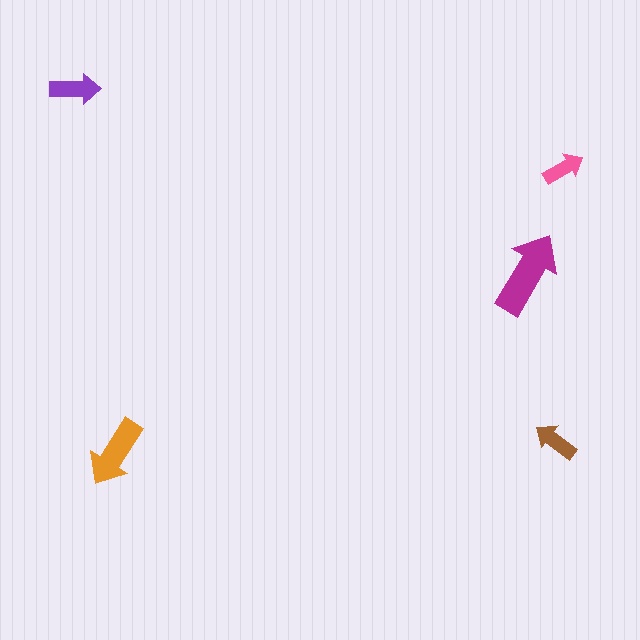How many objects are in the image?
There are 5 objects in the image.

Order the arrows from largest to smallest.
the magenta one, the orange one, the purple one, the brown one, the pink one.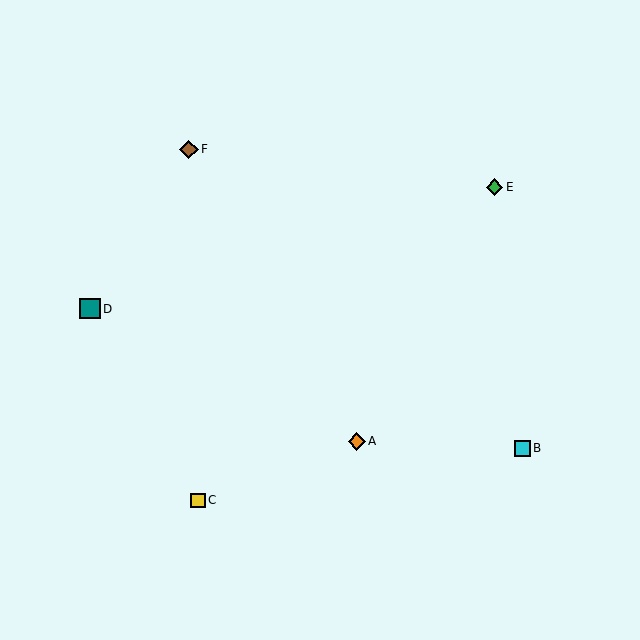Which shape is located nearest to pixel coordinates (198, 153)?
The brown diamond (labeled F) at (189, 149) is nearest to that location.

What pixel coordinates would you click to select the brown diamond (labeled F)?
Click at (189, 149) to select the brown diamond F.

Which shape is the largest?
The teal square (labeled D) is the largest.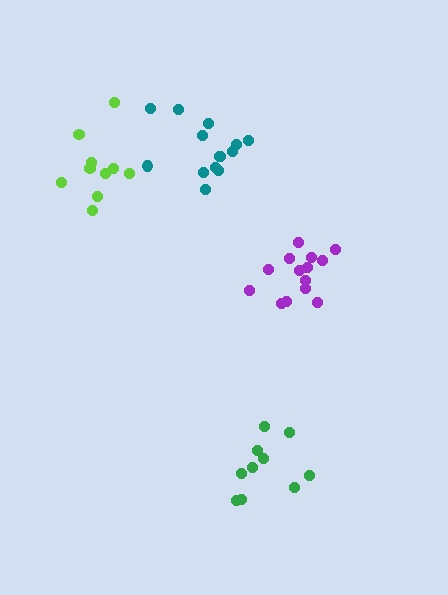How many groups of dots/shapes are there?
There are 4 groups.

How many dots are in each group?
Group 1: 10 dots, Group 2: 14 dots, Group 3: 14 dots, Group 4: 11 dots (49 total).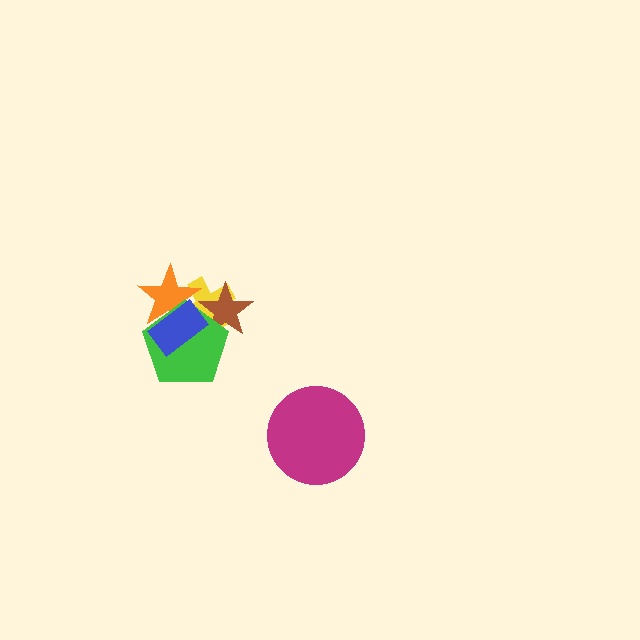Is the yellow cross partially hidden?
Yes, it is partially covered by another shape.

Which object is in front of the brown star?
The green pentagon is in front of the brown star.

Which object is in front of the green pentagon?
The blue rectangle is in front of the green pentagon.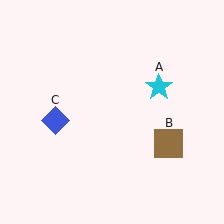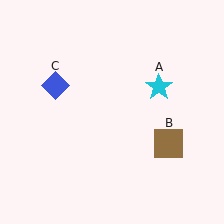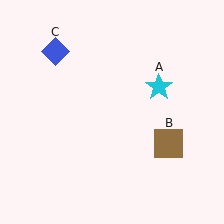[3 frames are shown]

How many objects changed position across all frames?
1 object changed position: blue diamond (object C).